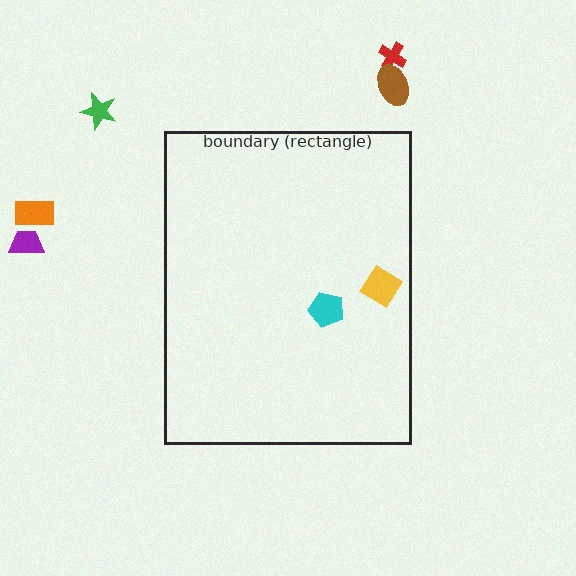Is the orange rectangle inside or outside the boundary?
Outside.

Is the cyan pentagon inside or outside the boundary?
Inside.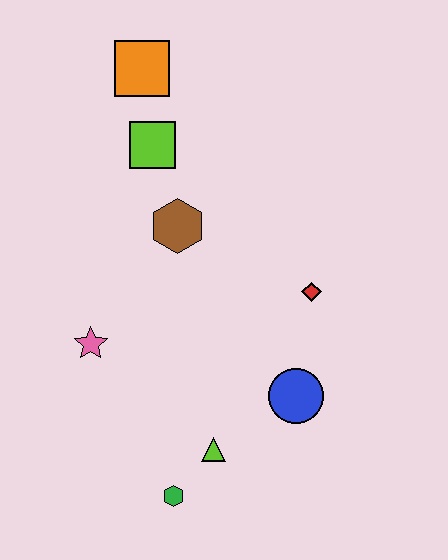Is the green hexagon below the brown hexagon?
Yes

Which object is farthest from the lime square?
The green hexagon is farthest from the lime square.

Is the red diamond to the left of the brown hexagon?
No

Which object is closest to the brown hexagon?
The lime square is closest to the brown hexagon.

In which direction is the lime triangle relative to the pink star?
The lime triangle is to the right of the pink star.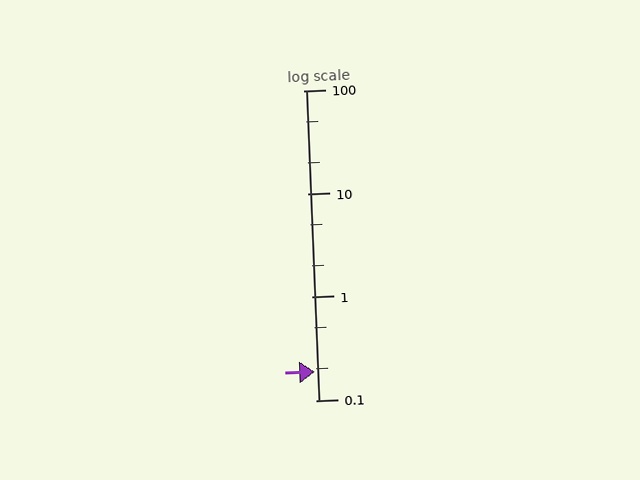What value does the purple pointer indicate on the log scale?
The pointer indicates approximately 0.19.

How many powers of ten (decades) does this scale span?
The scale spans 3 decades, from 0.1 to 100.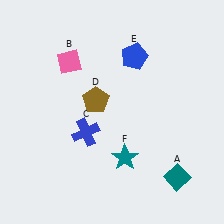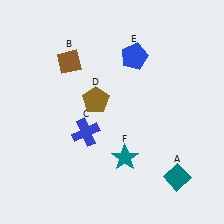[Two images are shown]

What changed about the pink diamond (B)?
In Image 1, B is pink. In Image 2, it changed to brown.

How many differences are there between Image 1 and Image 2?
There is 1 difference between the two images.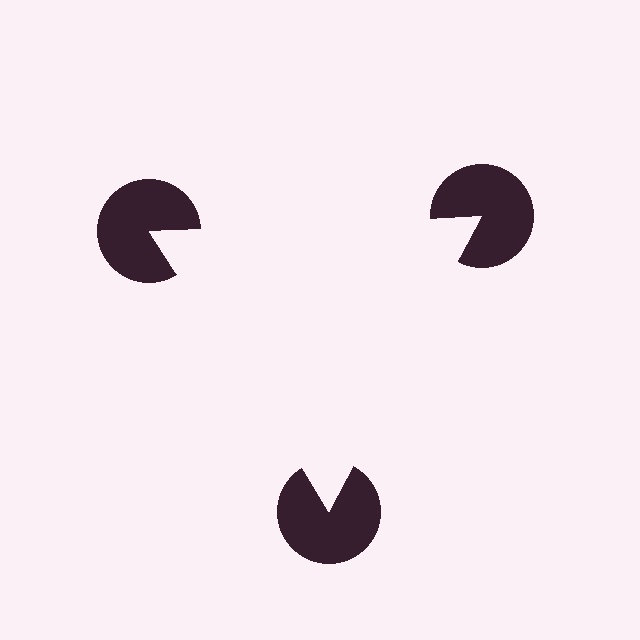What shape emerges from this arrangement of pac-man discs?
An illusory triangle — its edges are inferred from the aligned wedge cuts in the pac-man discs, not physically drawn.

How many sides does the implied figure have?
3 sides.